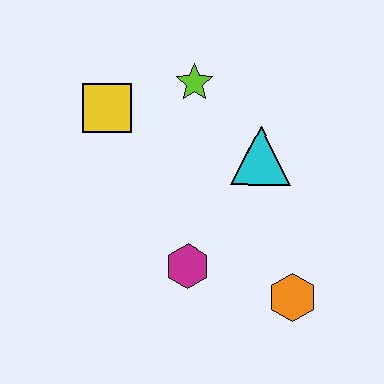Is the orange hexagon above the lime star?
No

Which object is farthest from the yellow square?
The orange hexagon is farthest from the yellow square.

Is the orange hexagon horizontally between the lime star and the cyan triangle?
No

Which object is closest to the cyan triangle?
The lime star is closest to the cyan triangle.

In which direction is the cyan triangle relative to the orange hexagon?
The cyan triangle is above the orange hexagon.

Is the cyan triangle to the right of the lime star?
Yes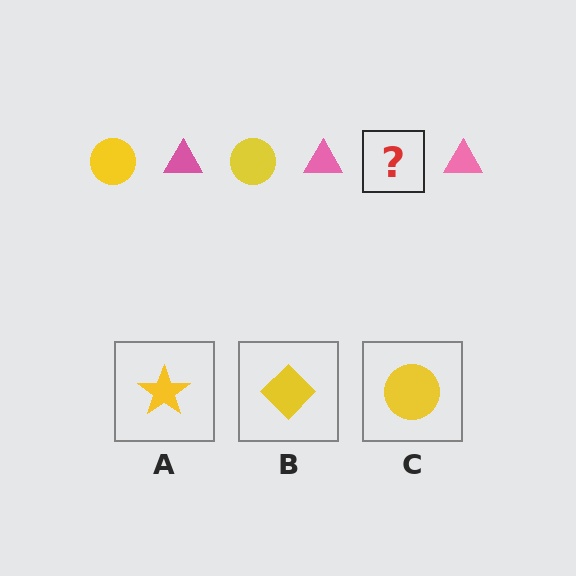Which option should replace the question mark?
Option C.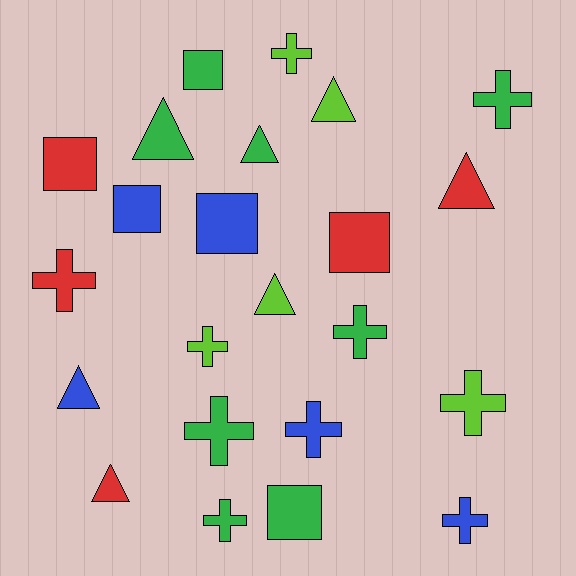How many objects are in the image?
There are 23 objects.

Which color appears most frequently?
Green, with 8 objects.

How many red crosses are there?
There is 1 red cross.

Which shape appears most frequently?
Cross, with 10 objects.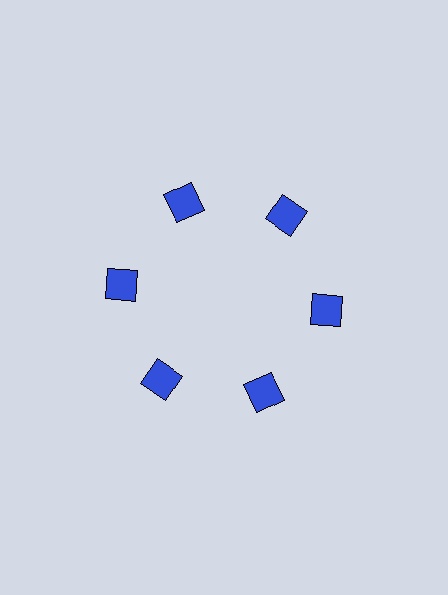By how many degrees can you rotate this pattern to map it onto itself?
The pattern maps onto itself every 60 degrees of rotation.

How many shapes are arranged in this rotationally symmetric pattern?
There are 6 shapes, arranged in 6 groups of 1.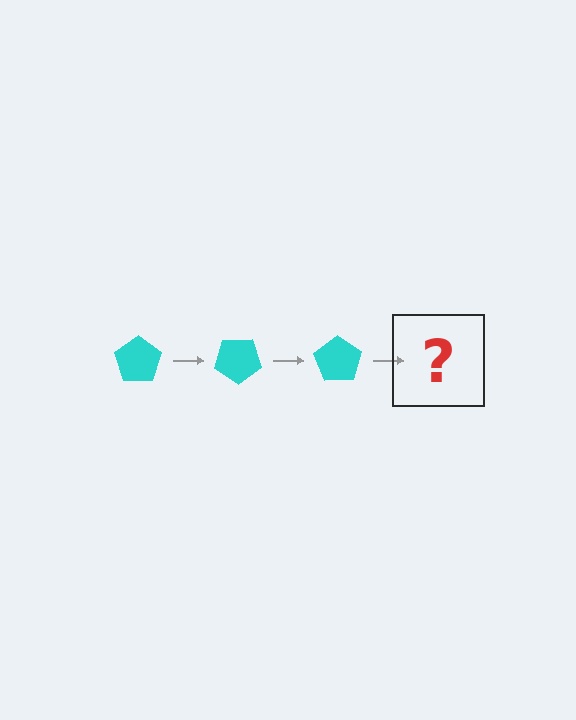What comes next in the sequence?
The next element should be a cyan pentagon rotated 105 degrees.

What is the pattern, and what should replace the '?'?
The pattern is that the pentagon rotates 35 degrees each step. The '?' should be a cyan pentagon rotated 105 degrees.